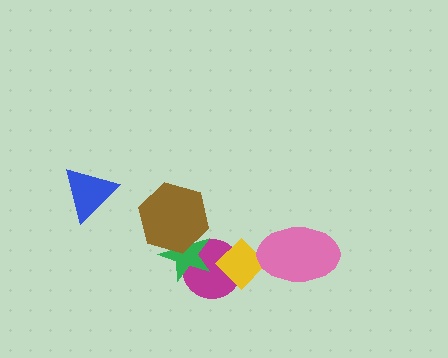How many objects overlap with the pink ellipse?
1 object overlaps with the pink ellipse.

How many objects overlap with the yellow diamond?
2 objects overlap with the yellow diamond.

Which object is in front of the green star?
The brown hexagon is in front of the green star.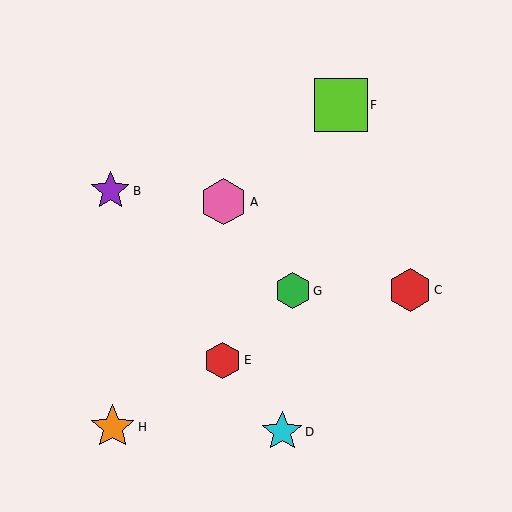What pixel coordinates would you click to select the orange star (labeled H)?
Click at (113, 427) to select the orange star H.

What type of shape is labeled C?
Shape C is a red hexagon.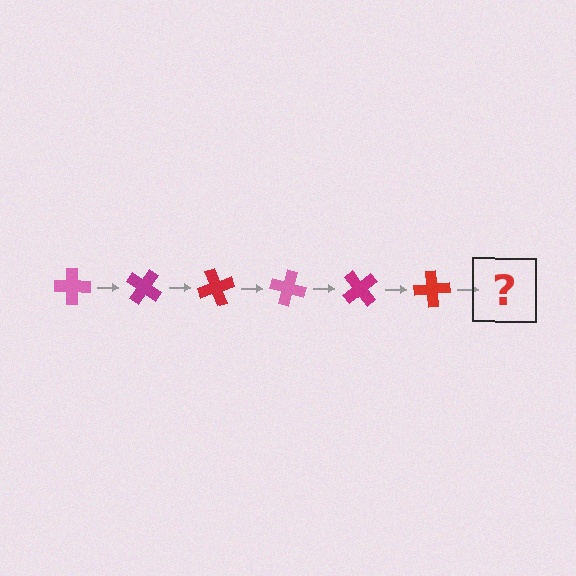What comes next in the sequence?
The next element should be a pink cross, rotated 210 degrees from the start.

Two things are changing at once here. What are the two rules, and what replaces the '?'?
The two rules are that it rotates 35 degrees each step and the color cycles through pink, magenta, and red. The '?' should be a pink cross, rotated 210 degrees from the start.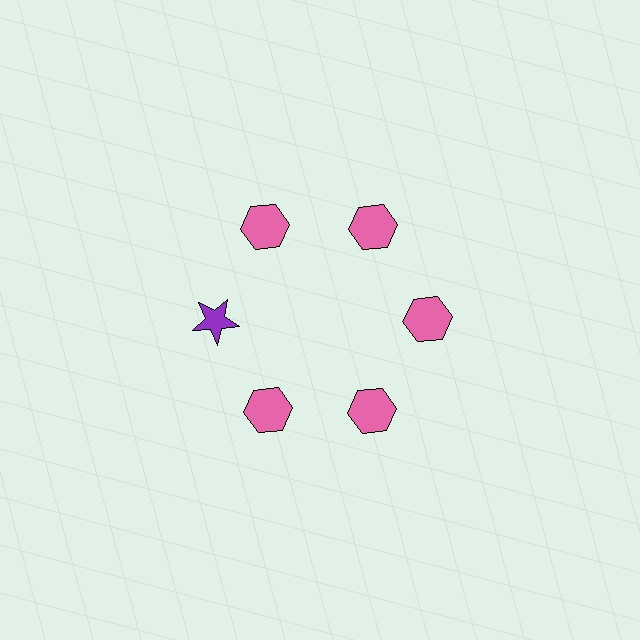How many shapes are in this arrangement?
There are 6 shapes arranged in a ring pattern.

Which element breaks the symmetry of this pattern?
The purple star at roughly the 9 o'clock position breaks the symmetry. All other shapes are pink hexagons.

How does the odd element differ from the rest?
It differs in both color (purple instead of pink) and shape (star instead of hexagon).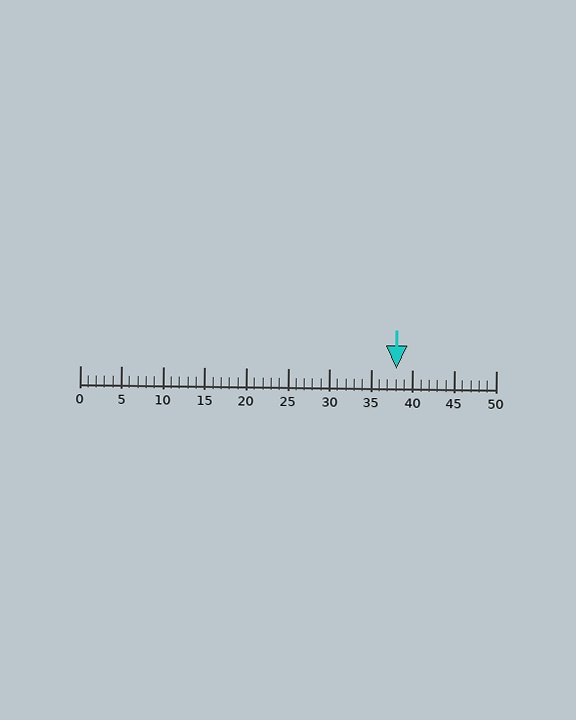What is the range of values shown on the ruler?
The ruler shows values from 0 to 50.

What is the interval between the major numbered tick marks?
The major tick marks are spaced 5 units apart.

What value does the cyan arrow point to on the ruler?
The cyan arrow points to approximately 38.